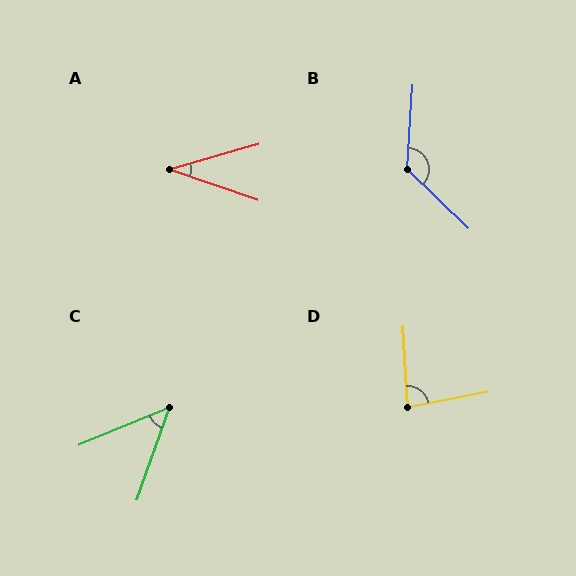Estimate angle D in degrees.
Approximately 82 degrees.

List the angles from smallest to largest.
A (35°), C (48°), D (82°), B (131°).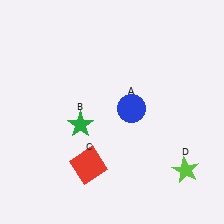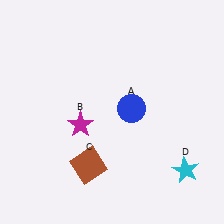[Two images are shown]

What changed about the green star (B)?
In Image 1, B is green. In Image 2, it changed to magenta.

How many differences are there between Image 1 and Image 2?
There are 3 differences between the two images.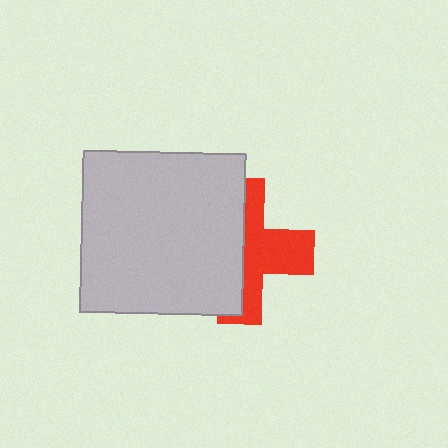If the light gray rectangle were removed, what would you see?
You would see the complete red cross.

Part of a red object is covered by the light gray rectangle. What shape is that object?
It is a cross.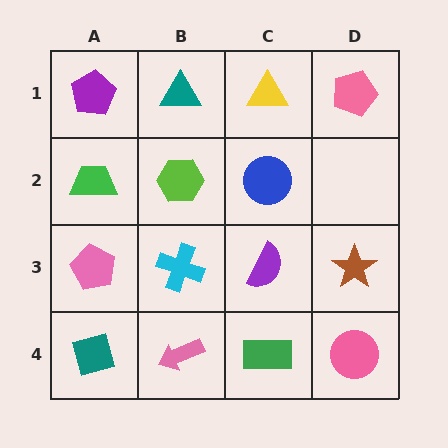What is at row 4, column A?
A teal diamond.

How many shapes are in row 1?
4 shapes.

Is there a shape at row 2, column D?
No, that cell is empty.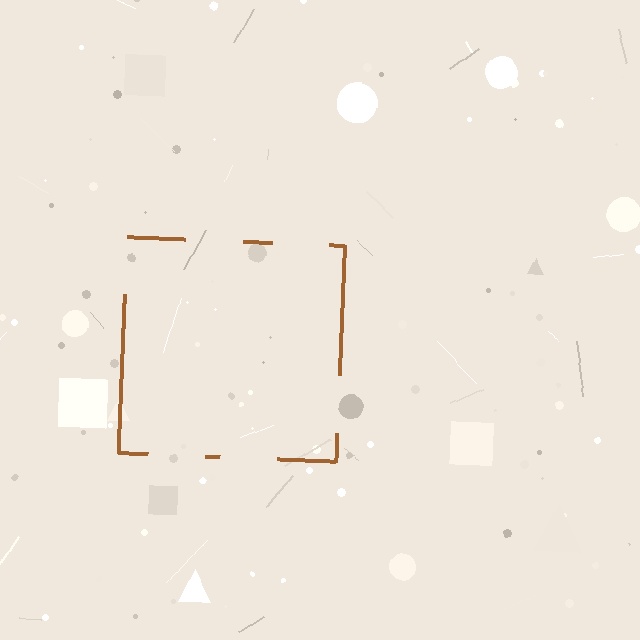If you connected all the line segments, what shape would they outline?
They would outline a square.